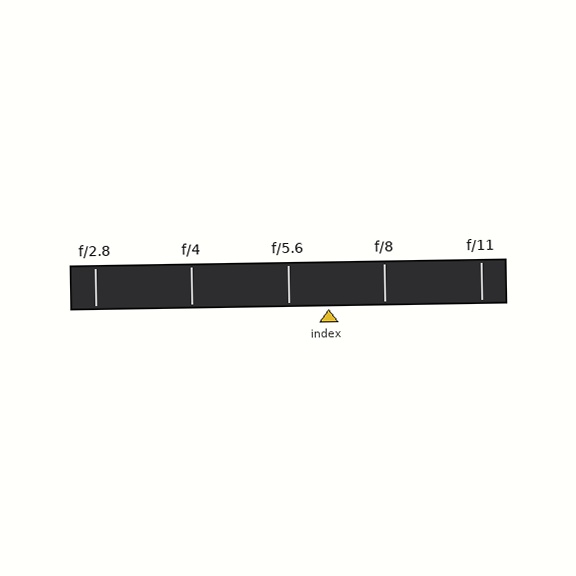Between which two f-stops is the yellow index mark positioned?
The index mark is between f/5.6 and f/8.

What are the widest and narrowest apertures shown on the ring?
The widest aperture shown is f/2.8 and the narrowest is f/11.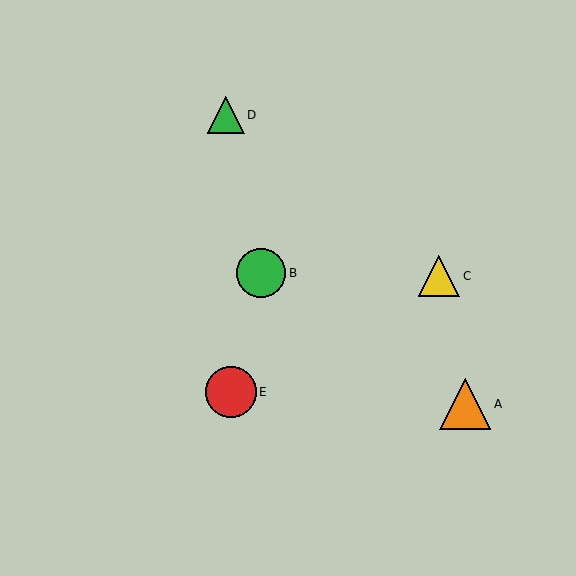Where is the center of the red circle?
The center of the red circle is at (231, 392).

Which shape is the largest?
The orange triangle (labeled A) is the largest.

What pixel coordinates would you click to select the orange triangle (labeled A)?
Click at (465, 404) to select the orange triangle A.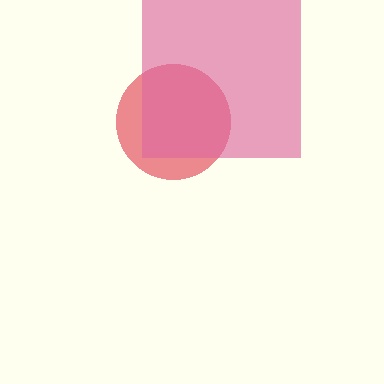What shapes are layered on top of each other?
The layered shapes are: a red circle, a pink square.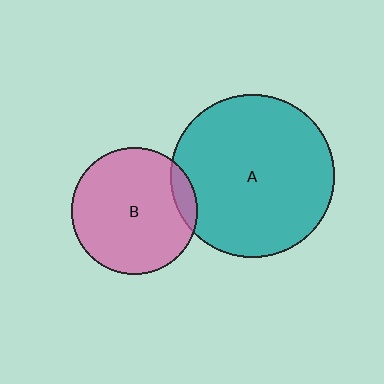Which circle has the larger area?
Circle A (teal).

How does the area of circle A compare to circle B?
Approximately 1.7 times.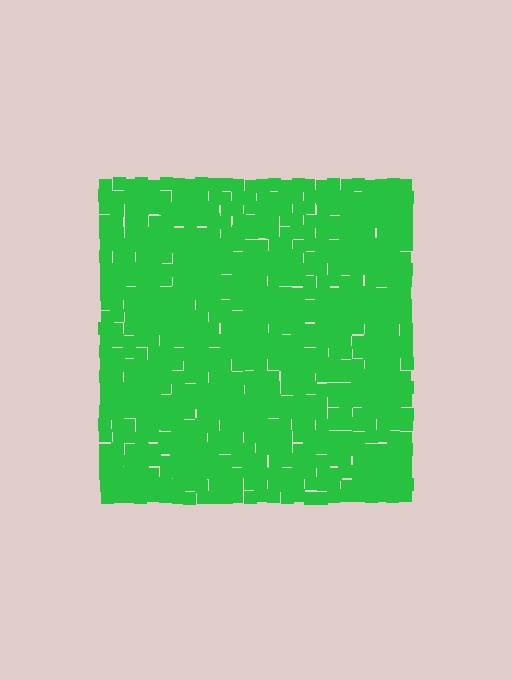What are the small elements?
The small elements are squares.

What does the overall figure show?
The overall figure shows a square.